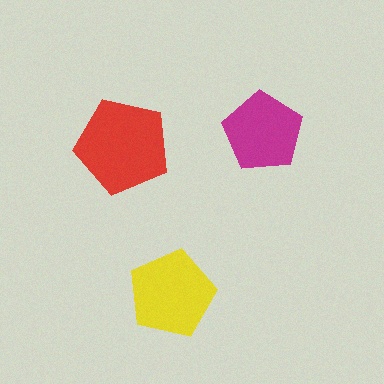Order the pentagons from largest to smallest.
the red one, the yellow one, the magenta one.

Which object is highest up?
The magenta pentagon is topmost.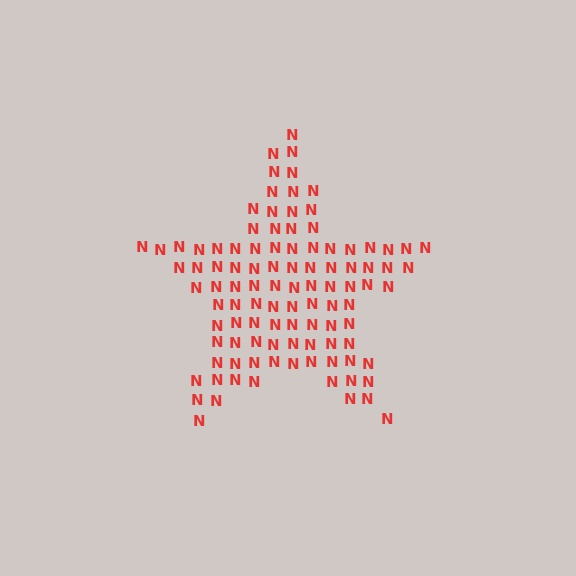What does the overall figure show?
The overall figure shows a star.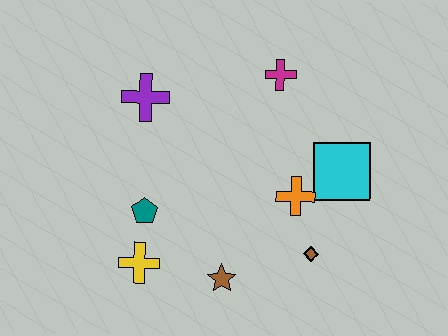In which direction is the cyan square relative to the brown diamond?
The cyan square is above the brown diamond.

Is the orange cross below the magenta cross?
Yes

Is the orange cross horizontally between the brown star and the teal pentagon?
No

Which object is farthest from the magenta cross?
The yellow cross is farthest from the magenta cross.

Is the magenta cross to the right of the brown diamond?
No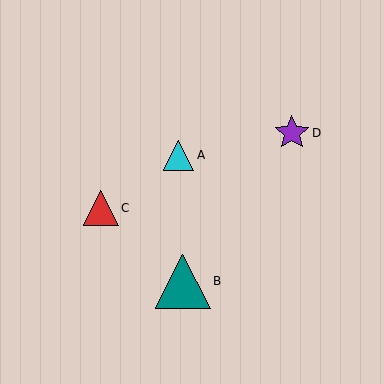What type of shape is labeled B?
Shape B is a teal triangle.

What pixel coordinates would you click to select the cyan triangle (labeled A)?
Click at (178, 155) to select the cyan triangle A.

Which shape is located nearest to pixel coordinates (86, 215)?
The red triangle (labeled C) at (101, 208) is nearest to that location.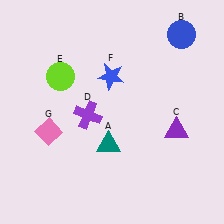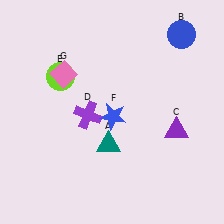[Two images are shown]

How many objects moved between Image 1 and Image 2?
2 objects moved between the two images.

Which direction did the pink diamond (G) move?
The pink diamond (G) moved up.